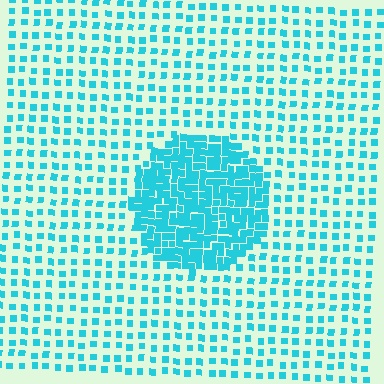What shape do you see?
I see a circle.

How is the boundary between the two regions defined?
The boundary is defined by a change in element density (approximately 2.8x ratio). All elements are the same color, size, and shape.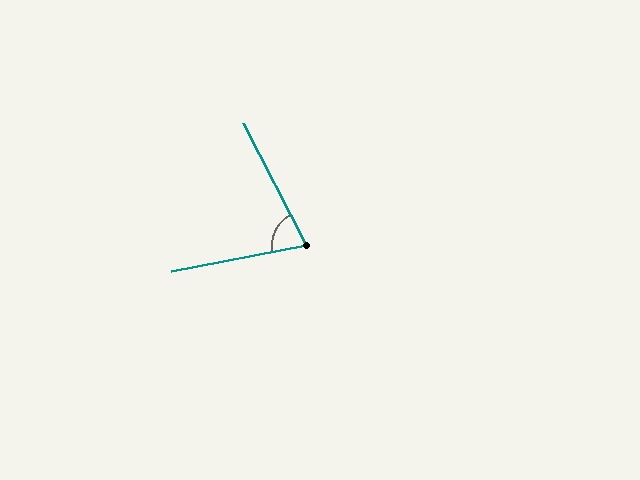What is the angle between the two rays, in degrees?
Approximately 73 degrees.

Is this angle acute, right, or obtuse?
It is acute.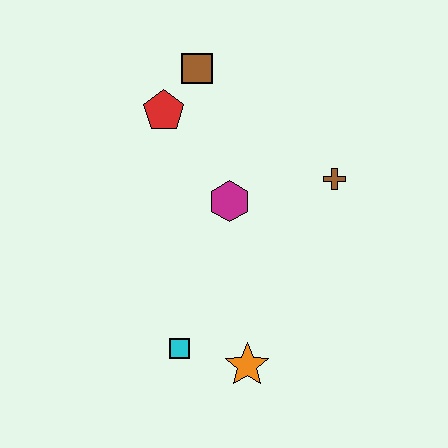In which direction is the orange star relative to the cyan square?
The orange star is to the right of the cyan square.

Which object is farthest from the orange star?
The brown square is farthest from the orange star.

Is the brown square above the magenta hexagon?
Yes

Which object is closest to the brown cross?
The magenta hexagon is closest to the brown cross.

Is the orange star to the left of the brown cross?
Yes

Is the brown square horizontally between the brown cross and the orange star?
No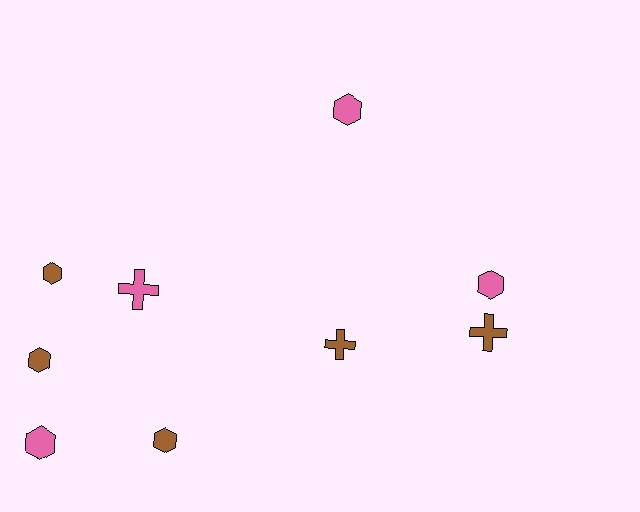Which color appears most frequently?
Brown, with 5 objects.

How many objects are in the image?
There are 9 objects.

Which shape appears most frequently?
Hexagon, with 6 objects.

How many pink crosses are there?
There is 1 pink cross.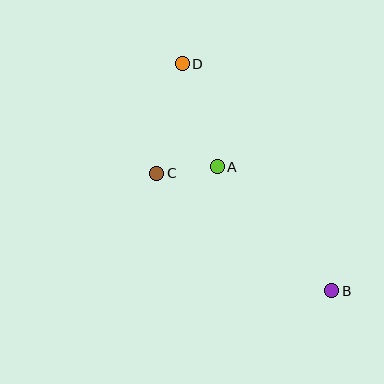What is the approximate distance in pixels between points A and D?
The distance between A and D is approximately 109 pixels.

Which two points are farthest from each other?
Points B and D are farthest from each other.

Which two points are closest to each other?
Points A and C are closest to each other.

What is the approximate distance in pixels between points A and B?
The distance between A and B is approximately 169 pixels.